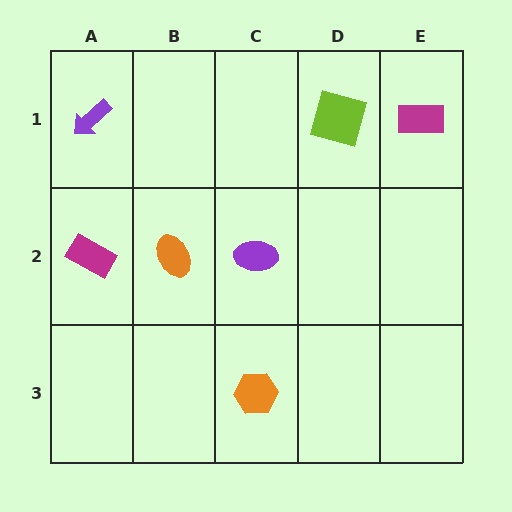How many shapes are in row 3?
1 shape.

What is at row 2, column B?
An orange ellipse.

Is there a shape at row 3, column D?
No, that cell is empty.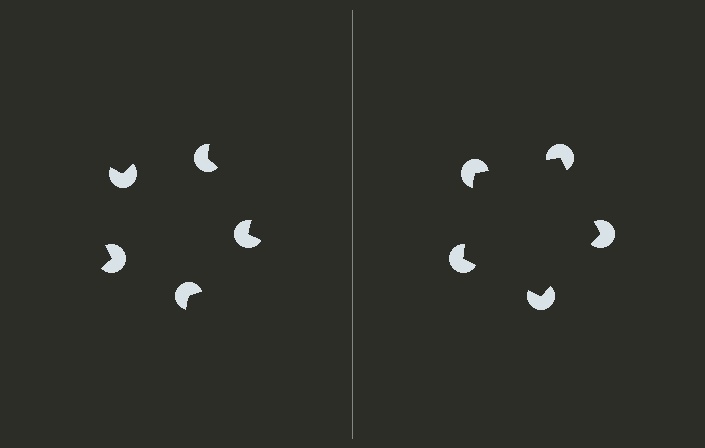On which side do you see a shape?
An illusory pentagon appears on the right side. On the left side the wedge cuts are rotated, so no coherent shape forms.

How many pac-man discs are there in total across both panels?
10 — 5 on each side.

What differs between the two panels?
The pac-man discs are positioned identically on both sides; only the wedge orientations differ. On the right they align to a pentagon; on the left they are misaligned.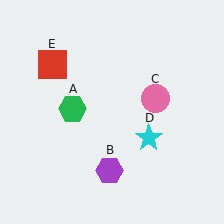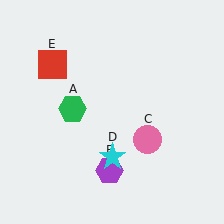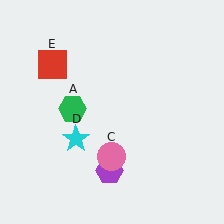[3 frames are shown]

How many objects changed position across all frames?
2 objects changed position: pink circle (object C), cyan star (object D).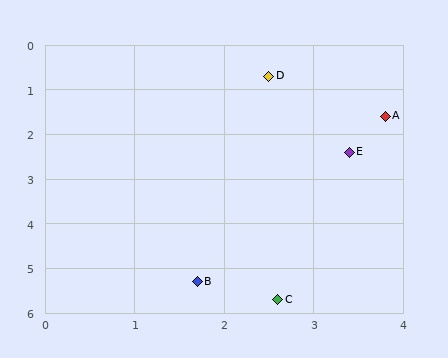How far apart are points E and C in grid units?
Points E and C are about 3.4 grid units apart.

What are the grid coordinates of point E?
Point E is at approximately (3.4, 2.4).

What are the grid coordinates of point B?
Point B is at approximately (1.7, 5.3).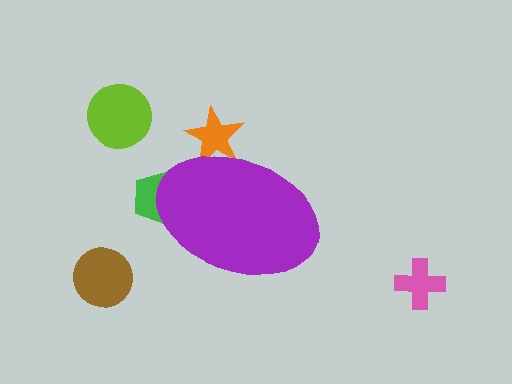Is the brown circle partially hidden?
No, the brown circle is fully visible.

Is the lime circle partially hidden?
No, the lime circle is fully visible.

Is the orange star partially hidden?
Yes, the orange star is partially hidden behind the purple ellipse.